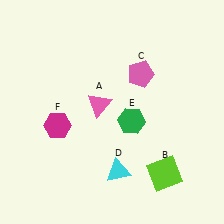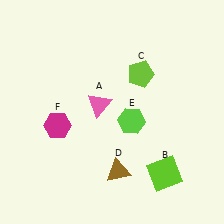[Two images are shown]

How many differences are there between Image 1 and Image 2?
There are 3 differences between the two images.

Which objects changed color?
C changed from pink to lime. D changed from cyan to brown. E changed from green to lime.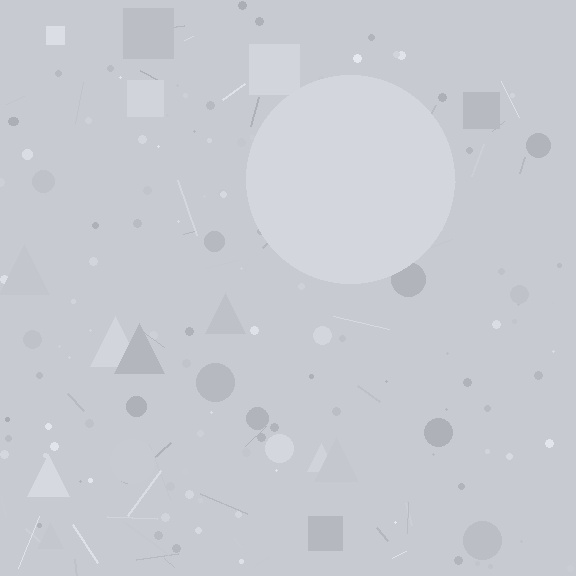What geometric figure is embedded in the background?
A circle is embedded in the background.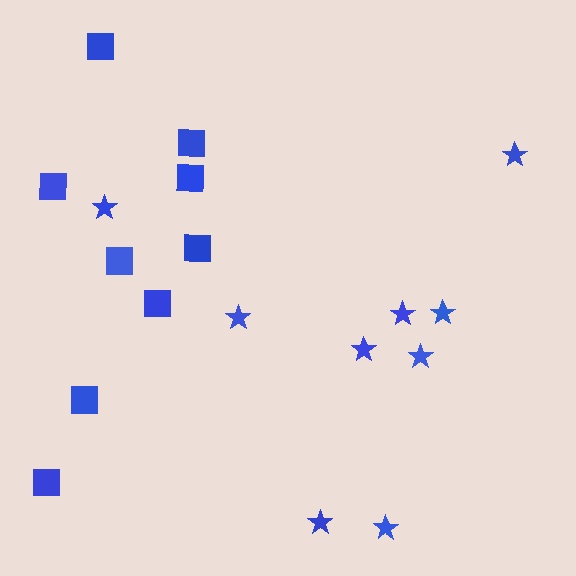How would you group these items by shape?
There are 2 groups: one group of stars (9) and one group of squares (9).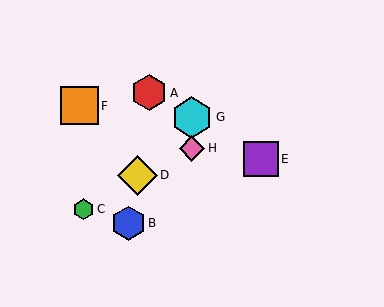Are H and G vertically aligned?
Yes, both are at x≈192.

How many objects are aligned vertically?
2 objects (G, H) are aligned vertically.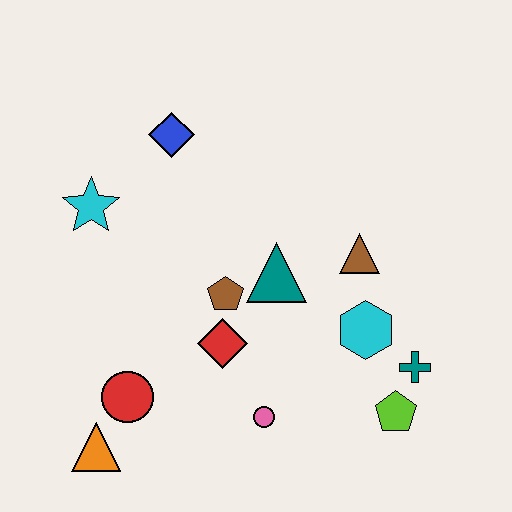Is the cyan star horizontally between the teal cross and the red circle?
No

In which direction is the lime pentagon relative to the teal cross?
The lime pentagon is below the teal cross.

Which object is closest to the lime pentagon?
The teal cross is closest to the lime pentagon.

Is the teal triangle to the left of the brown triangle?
Yes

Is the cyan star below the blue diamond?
Yes